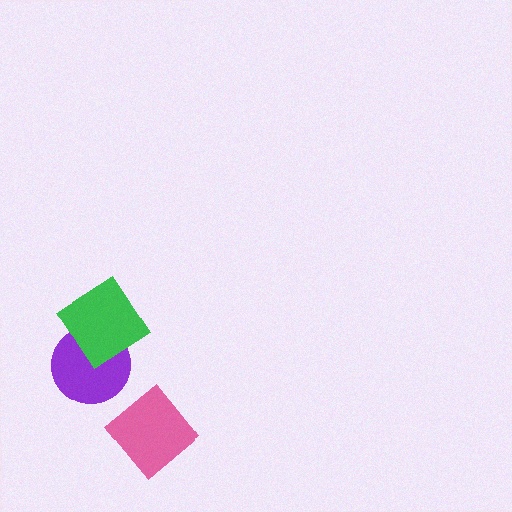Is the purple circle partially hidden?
Yes, it is partially covered by another shape.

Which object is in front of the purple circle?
The green diamond is in front of the purple circle.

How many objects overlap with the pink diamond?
0 objects overlap with the pink diamond.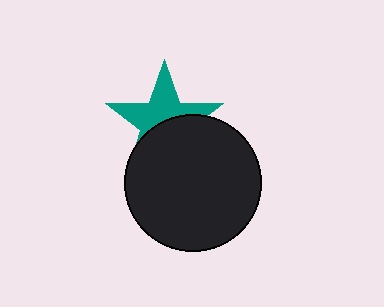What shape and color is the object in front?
The object in front is a black circle.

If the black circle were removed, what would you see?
You would see the complete teal star.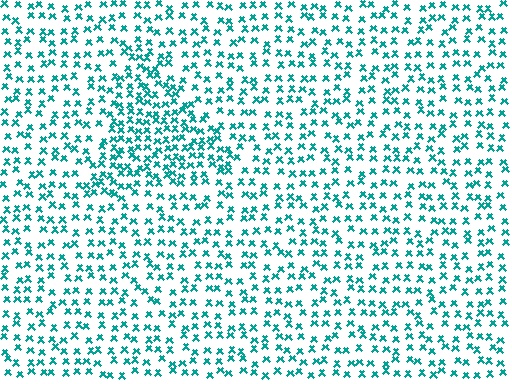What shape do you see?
I see a triangle.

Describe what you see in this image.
The image contains small teal elements arranged at two different densities. A triangle-shaped region is visible where the elements are more densely packed than the surrounding area.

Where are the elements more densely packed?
The elements are more densely packed inside the triangle boundary.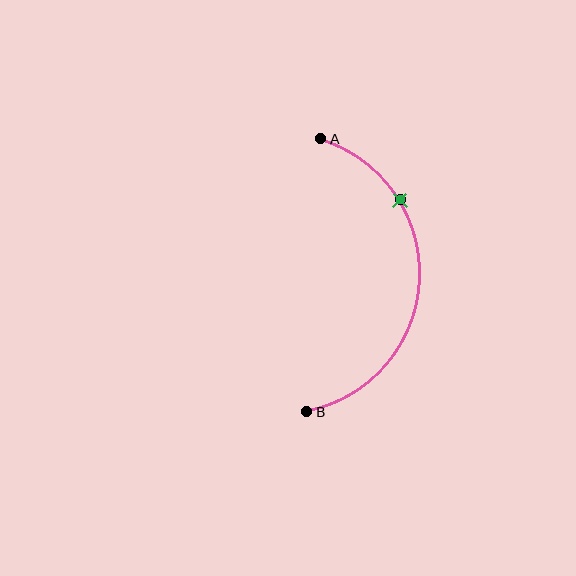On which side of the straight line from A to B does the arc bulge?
The arc bulges to the right of the straight line connecting A and B.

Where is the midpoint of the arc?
The arc midpoint is the point on the curve farthest from the straight line joining A and B. It sits to the right of that line.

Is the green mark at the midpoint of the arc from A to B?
No. The green mark lies on the arc but is closer to endpoint A. The arc midpoint would be at the point on the curve equidistant along the arc from both A and B.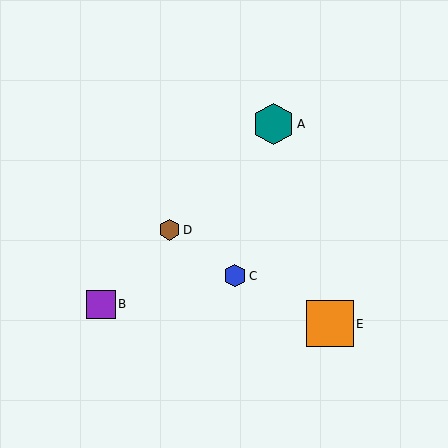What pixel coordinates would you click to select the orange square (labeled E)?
Click at (330, 324) to select the orange square E.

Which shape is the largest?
The orange square (labeled E) is the largest.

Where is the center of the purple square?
The center of the purple square is at (101, 304).